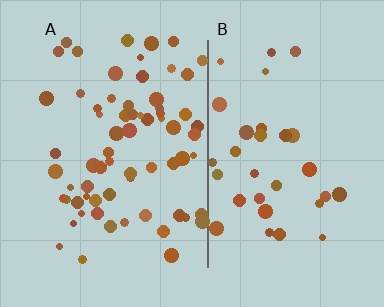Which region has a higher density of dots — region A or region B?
A (the left).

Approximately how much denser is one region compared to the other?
Approximately 2.0× — region A over region B.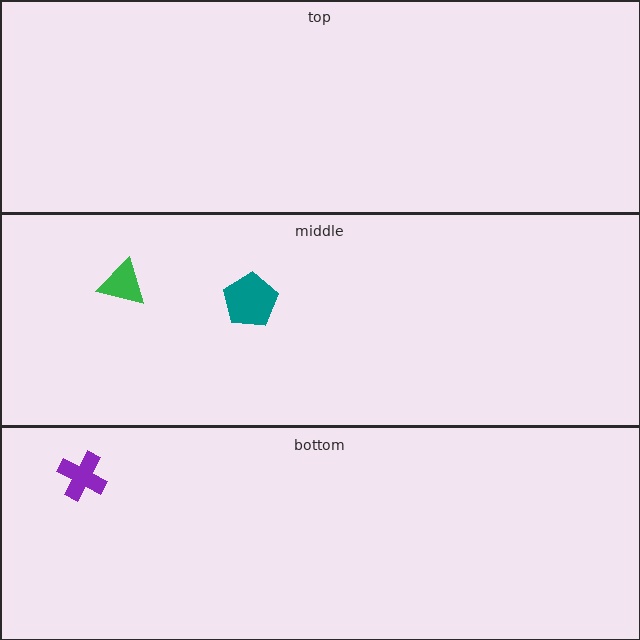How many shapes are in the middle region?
2.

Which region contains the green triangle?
The middle region.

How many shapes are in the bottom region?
1.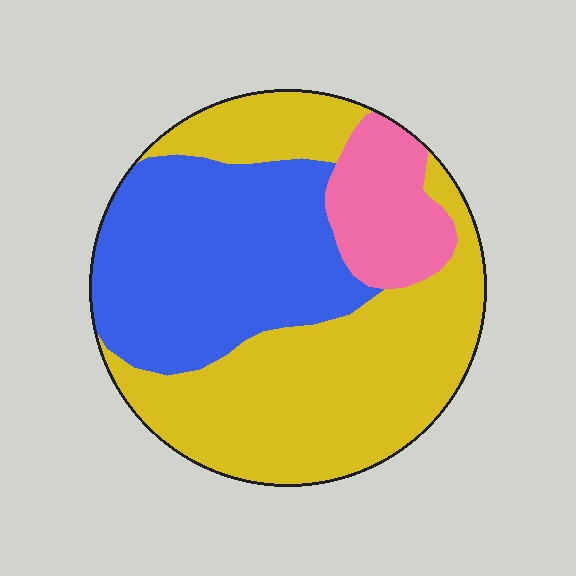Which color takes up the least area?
Pink, at roughly 15%.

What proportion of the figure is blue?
Blue covers about 35% of the figure.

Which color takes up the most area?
Yellow, at roughly 50%.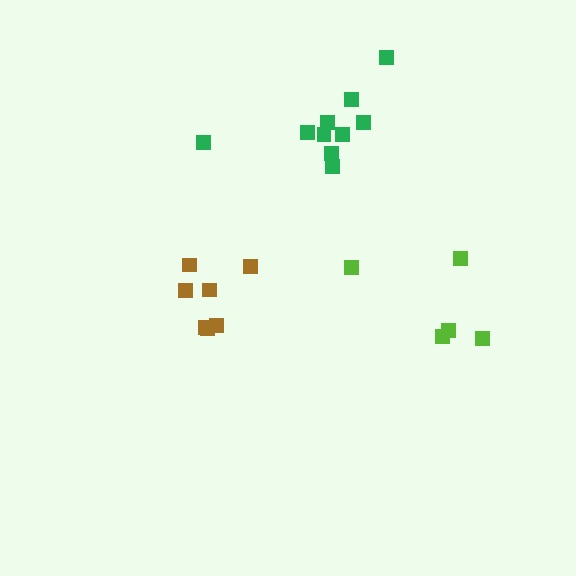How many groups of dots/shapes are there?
There are 3 groups.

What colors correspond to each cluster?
The clusters are colored: green, brown, lime.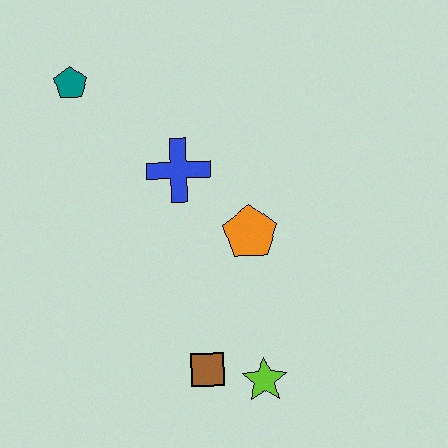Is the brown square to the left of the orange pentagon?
Yes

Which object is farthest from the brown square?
The teal pentagon is farthest from the brown square.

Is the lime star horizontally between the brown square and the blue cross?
No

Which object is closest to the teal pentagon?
The blue cross is closest to the teal pentagon.